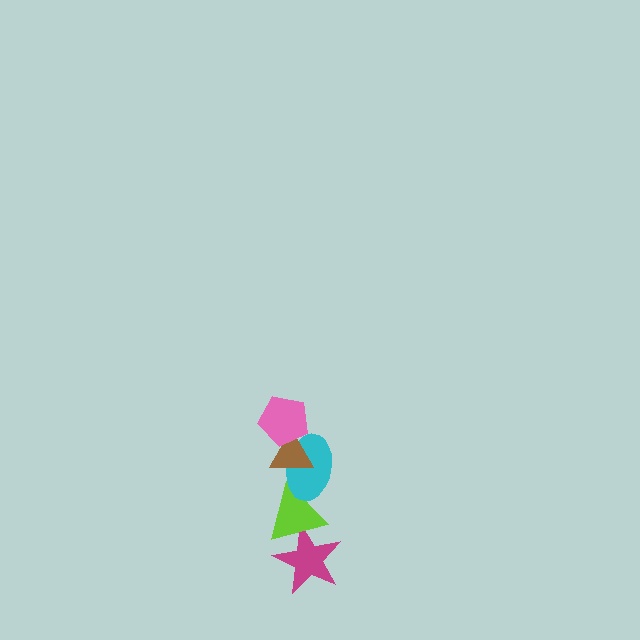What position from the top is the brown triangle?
The brown triangle is 2nd from the top.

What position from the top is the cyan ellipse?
The cyan ellipse is 3rd from the top.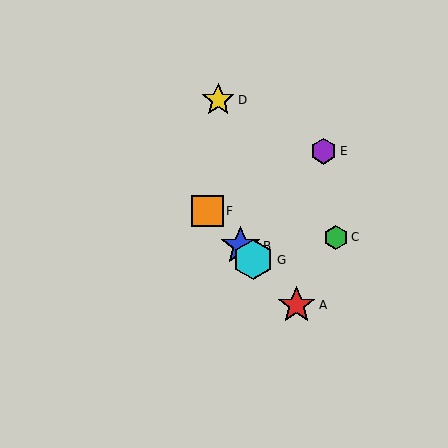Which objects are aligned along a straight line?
Objects A, B, F, G are aligned along a straight line.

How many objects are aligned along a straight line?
4 objects (A, B, F, G) are aligned along a straight line.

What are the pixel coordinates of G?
Object G is at (253, 260).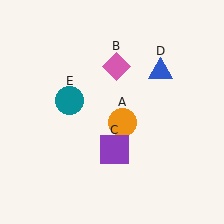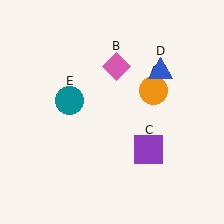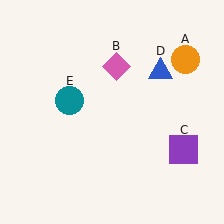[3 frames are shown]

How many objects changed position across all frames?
2 objects changed position: orange circle (object A), purple square (object C).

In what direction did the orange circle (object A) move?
The orange circle (object A) moved up and to the right.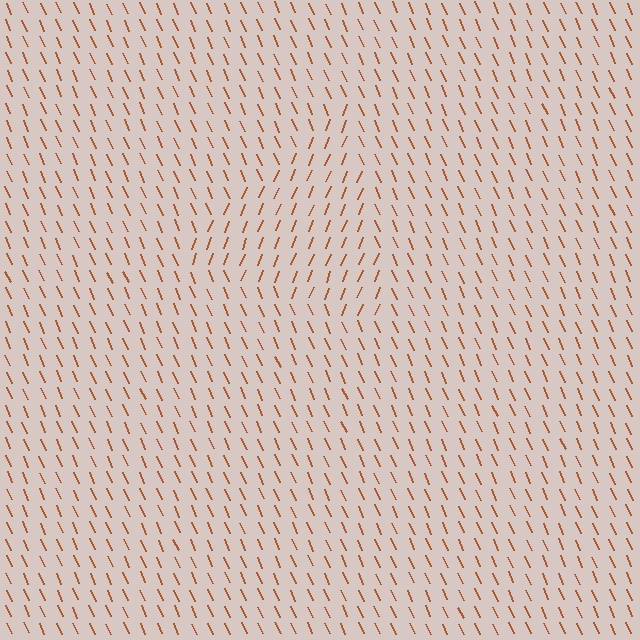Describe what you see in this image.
The image is filled with small brown line segments. A triangle region in the image has lines oriented differently from the surrounding lines, creating a visible texture boundary.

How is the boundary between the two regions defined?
The boundary is defined purely by a change in line orientation (approximately 45 degrees difference). All lines are the same color and thickness.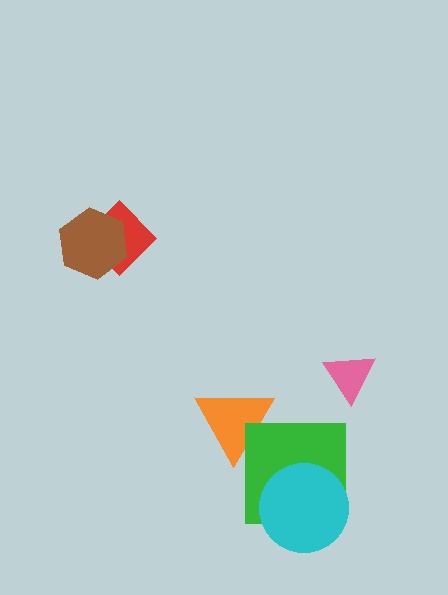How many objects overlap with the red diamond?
1 object overlaps with the red diamond.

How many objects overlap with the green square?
2 objects overlap with the green square.